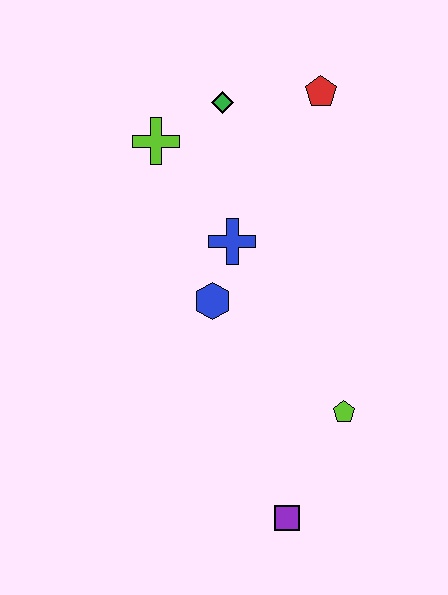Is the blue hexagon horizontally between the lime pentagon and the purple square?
No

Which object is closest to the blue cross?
The blue hexagon is closest to the blue cross.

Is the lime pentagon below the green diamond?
Yes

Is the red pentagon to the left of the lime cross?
No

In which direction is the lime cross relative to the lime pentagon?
The lime cross is above the lime pentagon.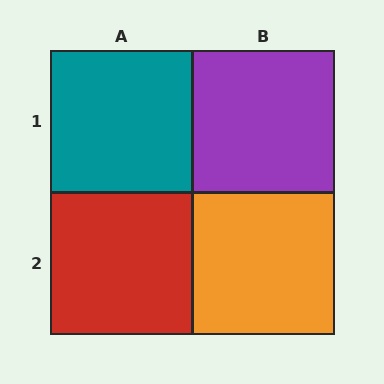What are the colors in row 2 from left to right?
Red, orange.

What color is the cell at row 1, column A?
Teal.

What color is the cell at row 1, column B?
Purple.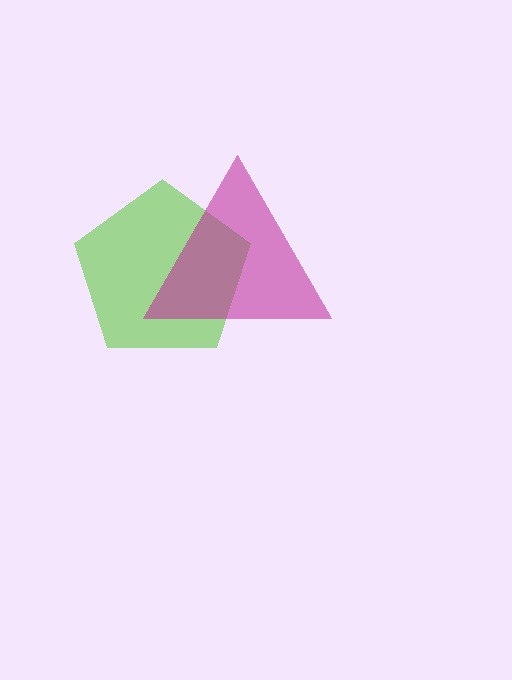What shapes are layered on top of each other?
The layered shapes are: a lime pentagon, a magenta triangle.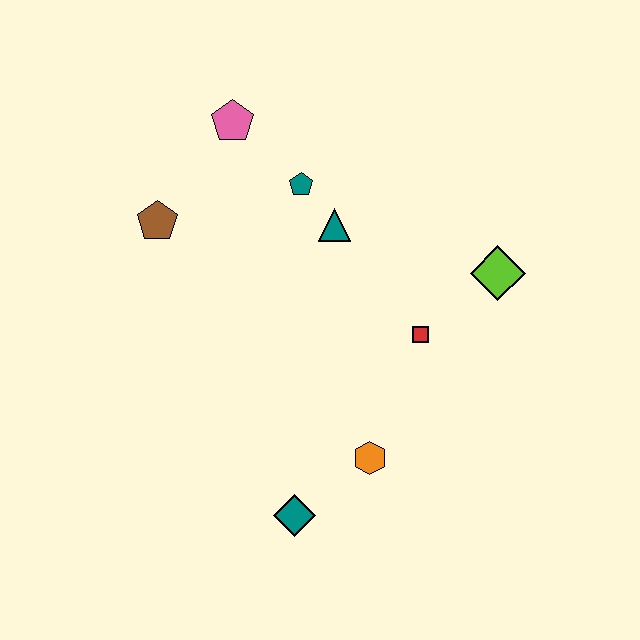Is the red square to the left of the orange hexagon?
No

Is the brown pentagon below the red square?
No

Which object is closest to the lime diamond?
The red square is closest to the lime diamond.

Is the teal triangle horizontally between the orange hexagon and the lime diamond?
No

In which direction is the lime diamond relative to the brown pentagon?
The lime diamond is to the right of the brown pentagon.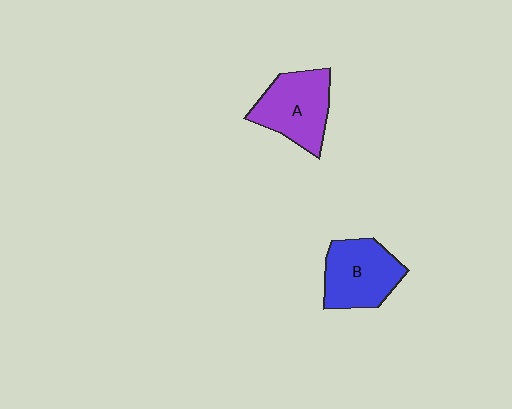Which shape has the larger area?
Shape A (purple).